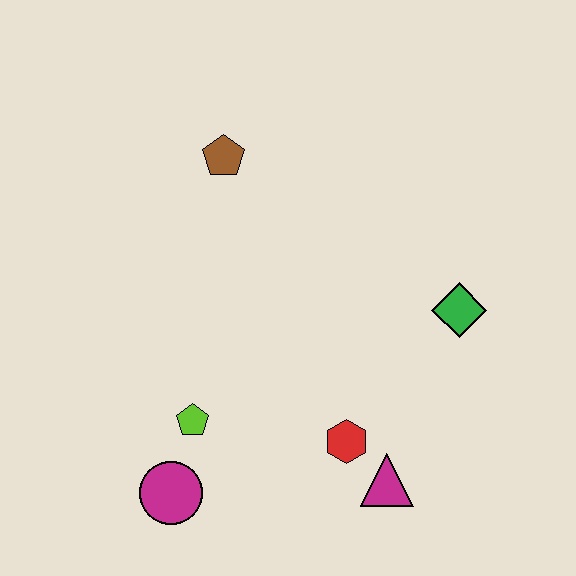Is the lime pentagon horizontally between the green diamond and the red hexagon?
No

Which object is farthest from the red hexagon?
The brown pentagon is farthest from the red hexagon.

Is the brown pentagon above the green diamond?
Yes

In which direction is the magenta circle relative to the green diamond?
The magenta circle is to the left of the green diamond.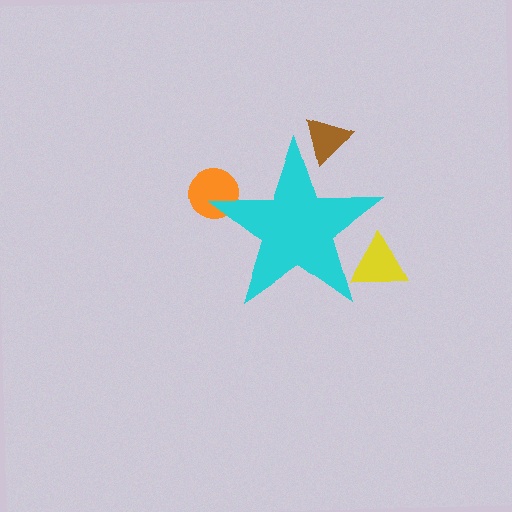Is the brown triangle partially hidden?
Yes, the brown triangle is partially hidden behind the cyan star.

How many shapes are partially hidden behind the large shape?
3 shapes are partially hidden.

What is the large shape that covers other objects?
A cyan star.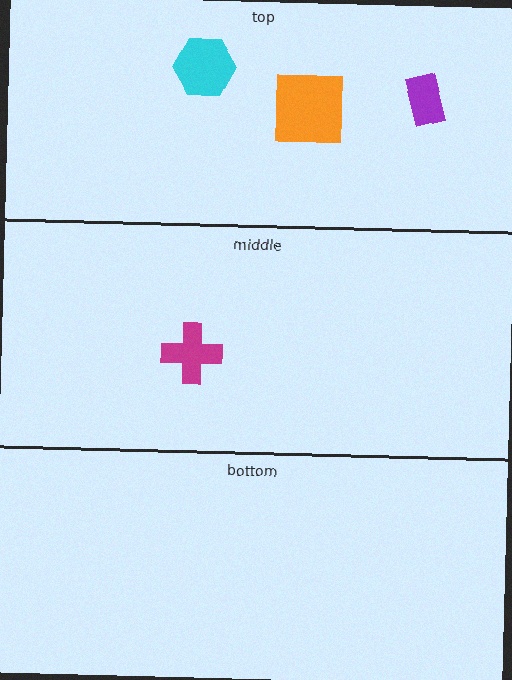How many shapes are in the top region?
3.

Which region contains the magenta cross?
The middle region.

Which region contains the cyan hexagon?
The top region.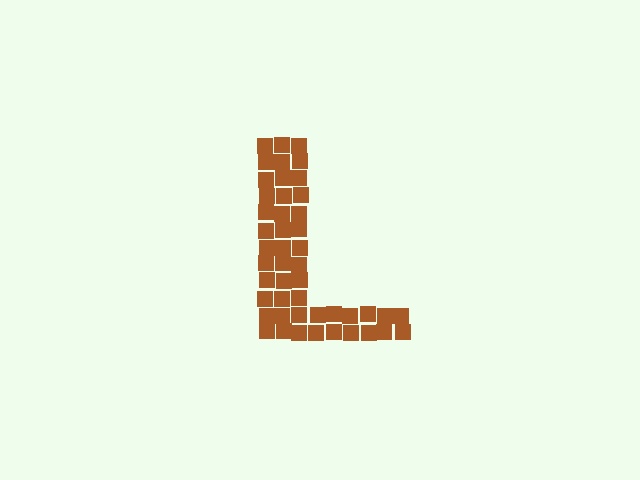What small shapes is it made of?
It is made of small squares.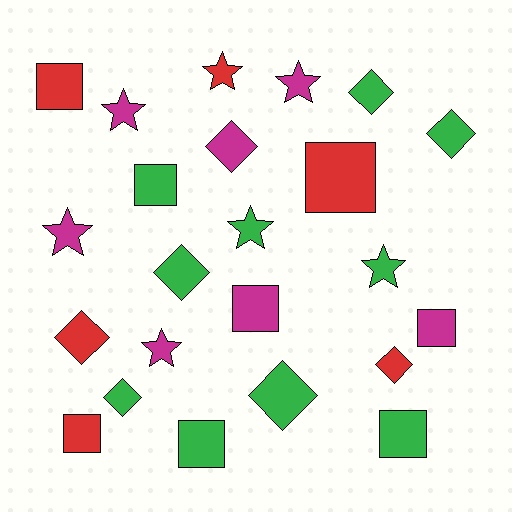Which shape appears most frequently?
Diamond, with 8 objects.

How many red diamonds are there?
There are 2 red diamonds.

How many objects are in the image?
There are 23 objects.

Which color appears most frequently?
Green, with 10 objects.